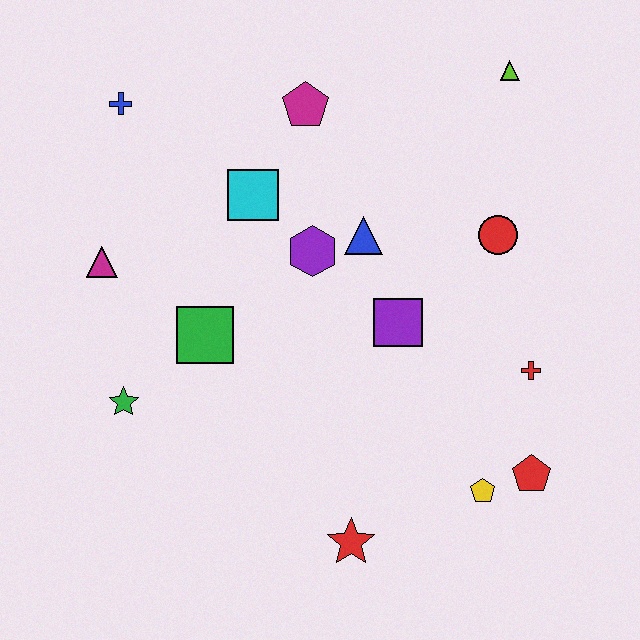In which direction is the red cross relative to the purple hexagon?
The red cross is to the right of the purple hexagon.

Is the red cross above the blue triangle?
No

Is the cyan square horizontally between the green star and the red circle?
Yes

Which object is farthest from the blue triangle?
The red star is farthest from the blue triangle.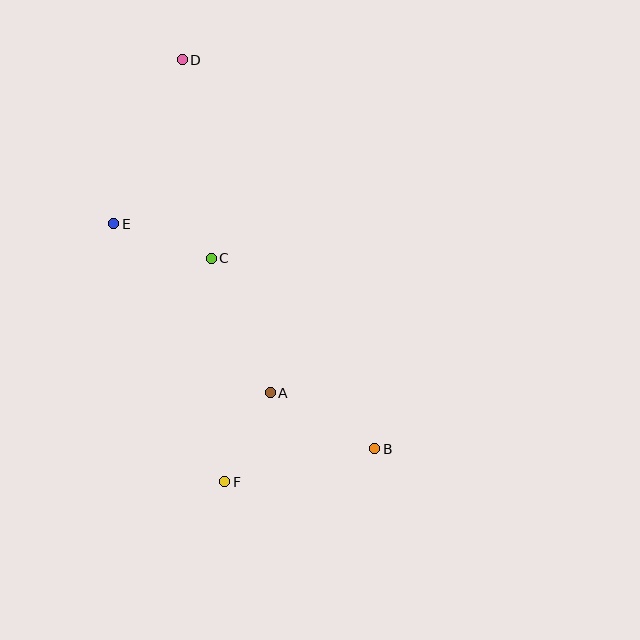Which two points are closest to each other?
Points A and F are closest to each other.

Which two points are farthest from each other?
Points B and D are farthest from each other.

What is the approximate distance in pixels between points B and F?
The distance between B and F is approximately 153 pixels.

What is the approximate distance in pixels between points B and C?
The distance between B and C is approximately 251 pixels.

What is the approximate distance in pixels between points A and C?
The distance between A and C is approximately 147 pixels.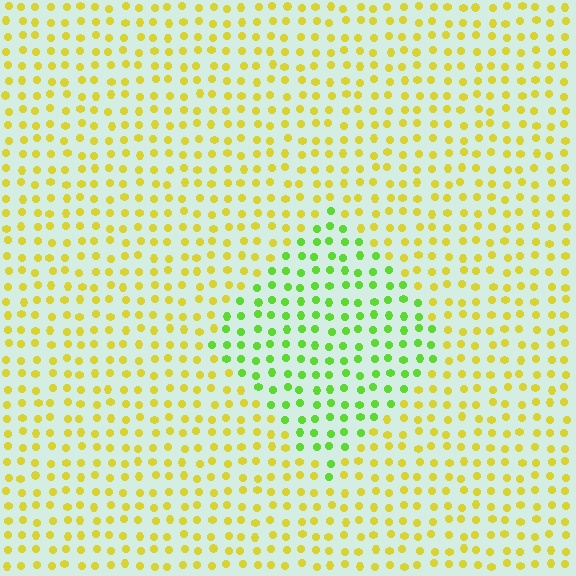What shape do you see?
I see a diamond.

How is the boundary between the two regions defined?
The boundary is defined purely by a slight shift in hue (about 46 degrees). Spacing, size, and orientation are identical on both sides.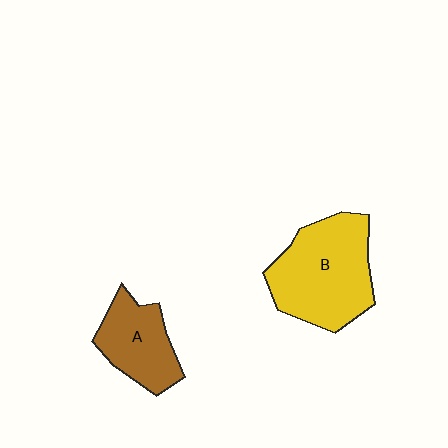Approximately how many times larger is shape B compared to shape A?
Approximately 1.7 times.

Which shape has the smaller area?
Shape A (brown).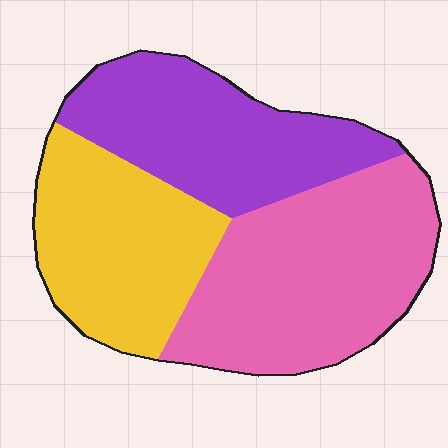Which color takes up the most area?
Pink, at roughly 40%.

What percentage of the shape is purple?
Purple covers 31% of the shape.